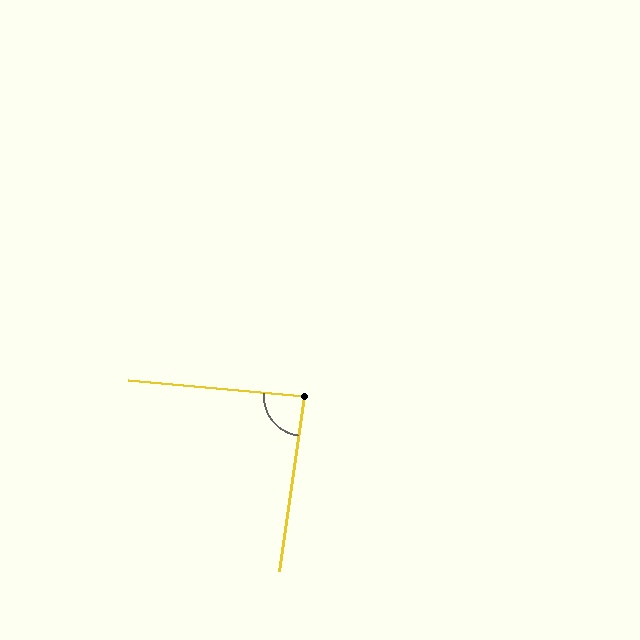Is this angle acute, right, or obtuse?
It is approximately a right angle.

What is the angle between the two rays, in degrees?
Approximately 87 degrees.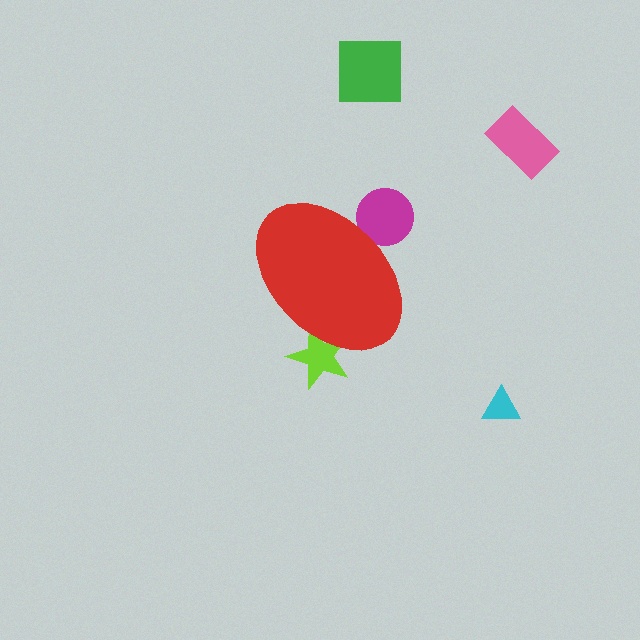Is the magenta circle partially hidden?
Yes, the magenta circle is partially hidden behind the red ellipse.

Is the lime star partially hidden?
Yes, the lime star is partially hidden behind the red ellipse.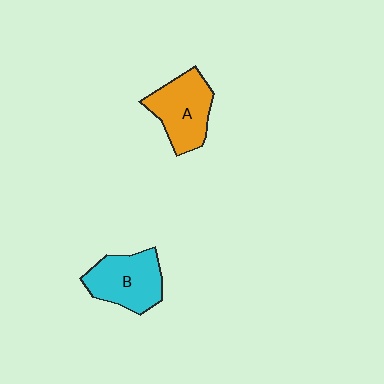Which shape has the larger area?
Shape B (cyan).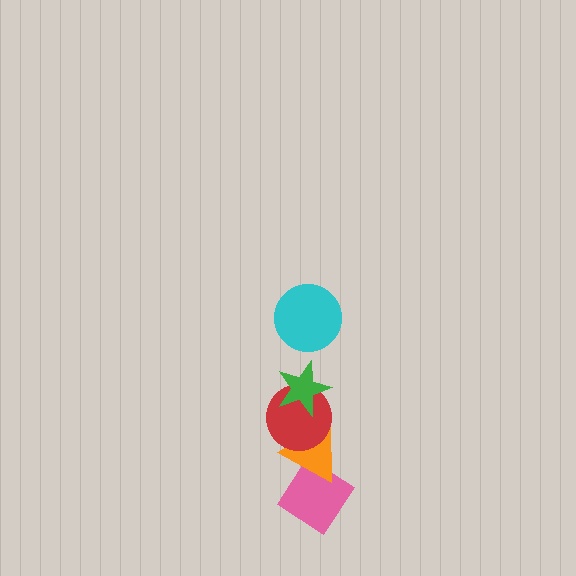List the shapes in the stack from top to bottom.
From top to bottom: the cyan circle, the green star, the red circle, the orange triangle, the pink diamond.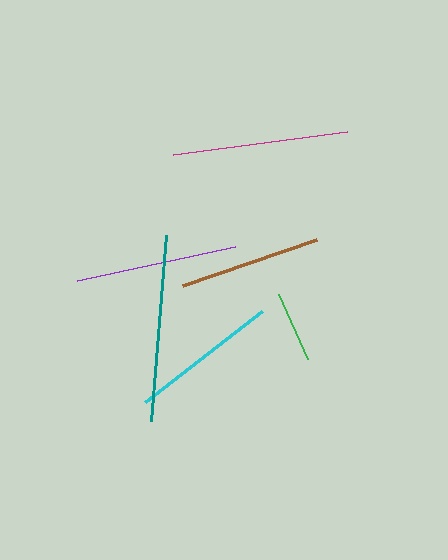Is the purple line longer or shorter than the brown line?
The purple line is longer than the brown line.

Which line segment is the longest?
The teal line is the longest at approximately 187 pixels.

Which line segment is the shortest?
The green line is the shortest at approximately 71 pixels.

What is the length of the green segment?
The green segment is approximately 71 pixels long.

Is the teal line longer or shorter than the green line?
The teal line is longer than the green line.